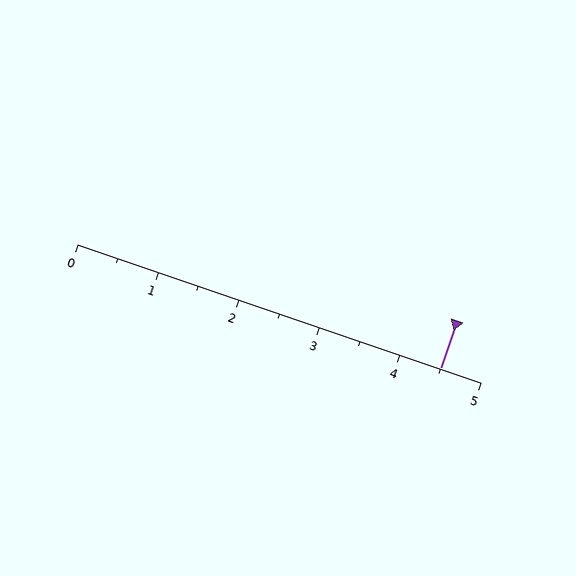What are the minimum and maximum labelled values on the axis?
The axis runs from 0 to 5.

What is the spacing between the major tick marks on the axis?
The major ticks are spaced 1 apart.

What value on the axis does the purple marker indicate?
The marker indicates approximately 4.5.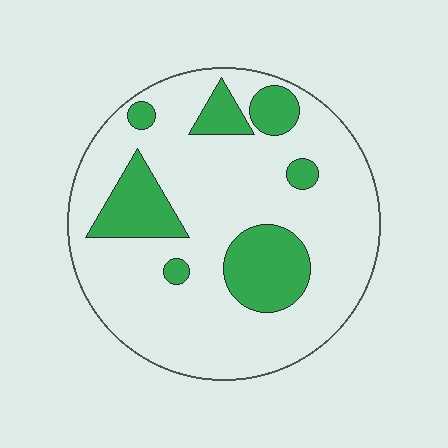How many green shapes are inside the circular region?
7.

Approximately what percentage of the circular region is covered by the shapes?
Approximately 20%.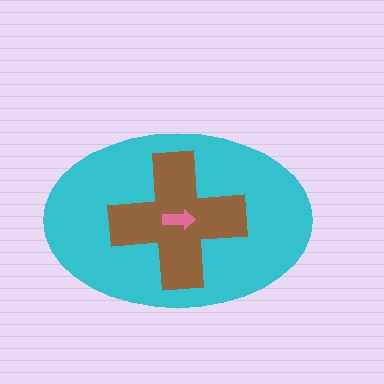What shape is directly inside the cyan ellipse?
The brown cross.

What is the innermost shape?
The pink arrow.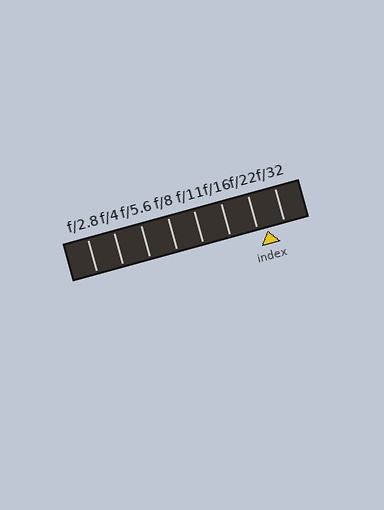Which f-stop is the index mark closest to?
The index mark is closest to f/22.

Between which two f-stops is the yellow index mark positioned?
The index mark is between f/22 and f/32.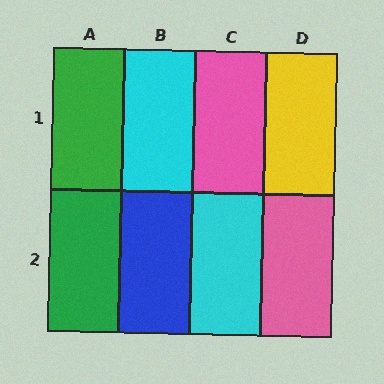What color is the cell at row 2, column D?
Pink.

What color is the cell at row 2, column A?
Green.